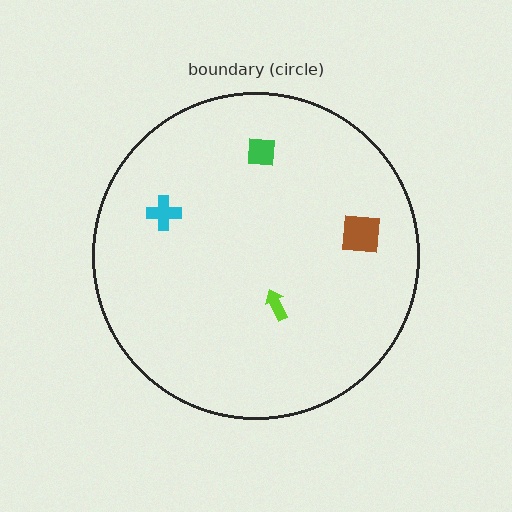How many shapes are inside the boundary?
4 inside, 0 outside.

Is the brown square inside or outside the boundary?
Inside.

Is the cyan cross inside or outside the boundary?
Inside.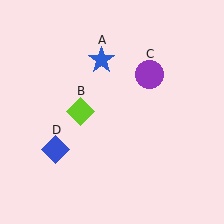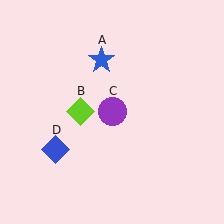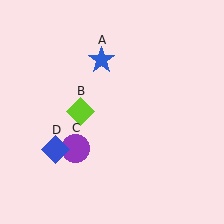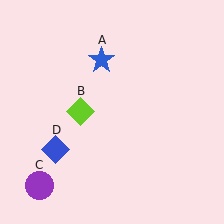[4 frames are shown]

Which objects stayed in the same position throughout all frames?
Blue star (object A) and lime diamond (object B) and blue diamond (object D) remained stationary.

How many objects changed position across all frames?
1 object changed position: purple circle (object C).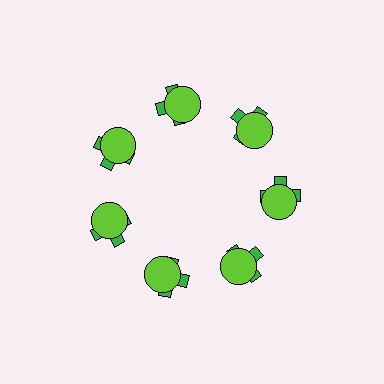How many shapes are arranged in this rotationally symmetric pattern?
There are 14 shapes, arranged in 7 groups of 2.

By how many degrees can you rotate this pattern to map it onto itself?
The pattern maps onto itself every 51 degrees of rotation.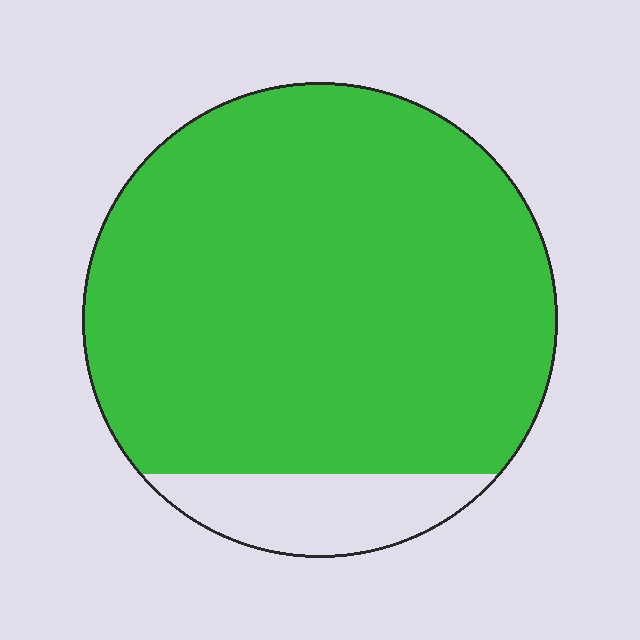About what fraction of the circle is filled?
About seven eighths (7/8).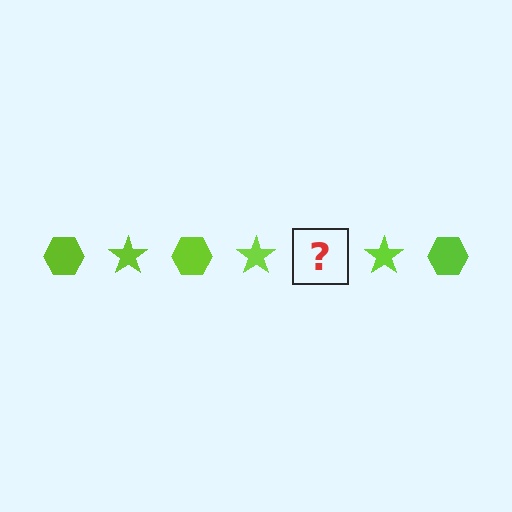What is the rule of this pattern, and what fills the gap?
The rule is that the pattern cycles through hexagon, star shapes in lime. The gap should be filled with a lime hexagon.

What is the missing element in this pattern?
The missing element is a lime hexagon.